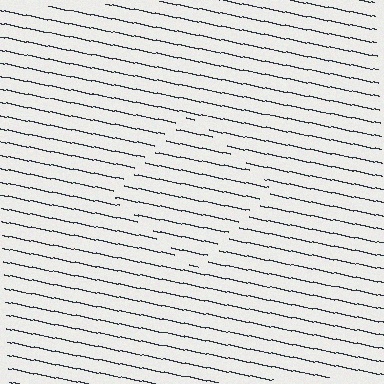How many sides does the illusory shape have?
4 sides — the line-ends trace a square.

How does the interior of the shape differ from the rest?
The interior of the shape contains the same grating, shifted by half a period — the contour is defined by the phase discontinuity where line-ends from the inner and outer gratings abut.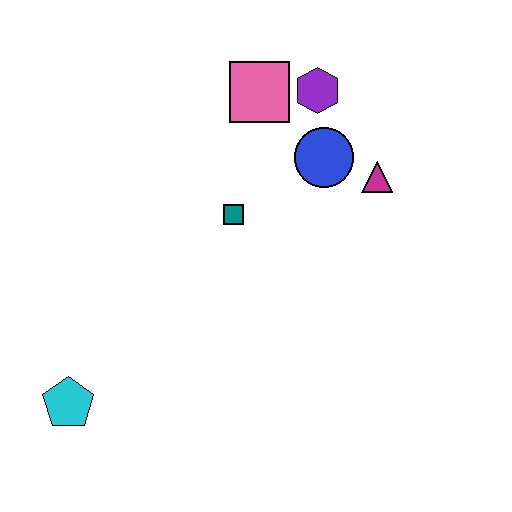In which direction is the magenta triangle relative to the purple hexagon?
The magenta triangle is below the purple hexagon.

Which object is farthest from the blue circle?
The cyan pentagon is farthest from the blue circle.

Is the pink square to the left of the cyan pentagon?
No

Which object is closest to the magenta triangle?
The blue circle is closest to the magenta triangle.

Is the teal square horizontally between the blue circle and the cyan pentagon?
Yes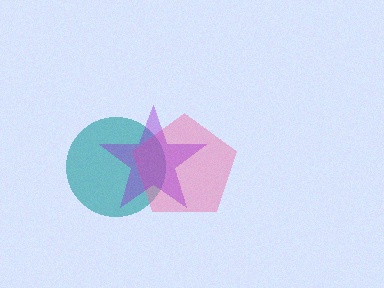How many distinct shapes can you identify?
There are 3 distinct shapes: a teal circle, a pink pentagon, a purple star.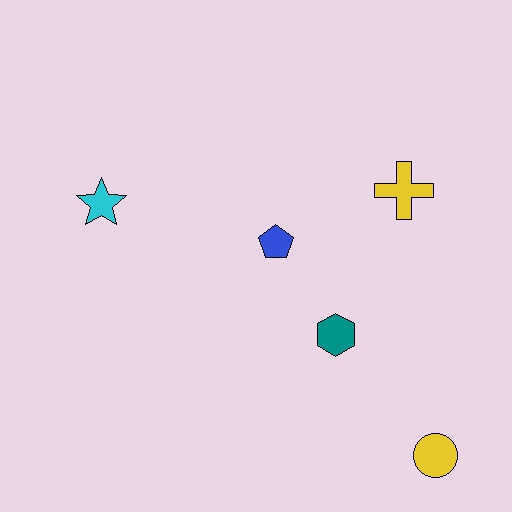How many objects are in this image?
There are 5 objects.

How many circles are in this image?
There is 1 circle.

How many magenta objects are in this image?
There are no magenta objects.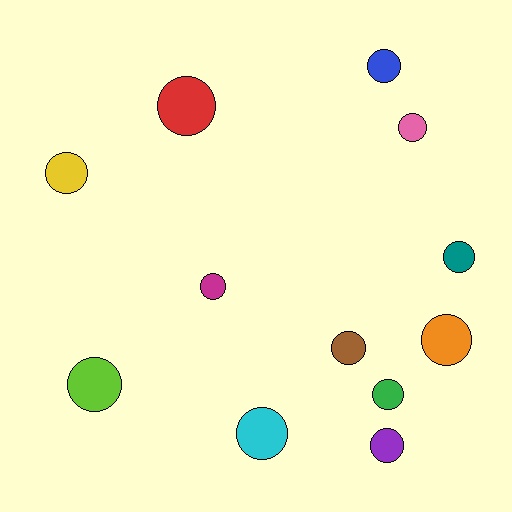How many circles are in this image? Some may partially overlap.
There are 12 circles.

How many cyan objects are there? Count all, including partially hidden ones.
There is 1 cyan object.